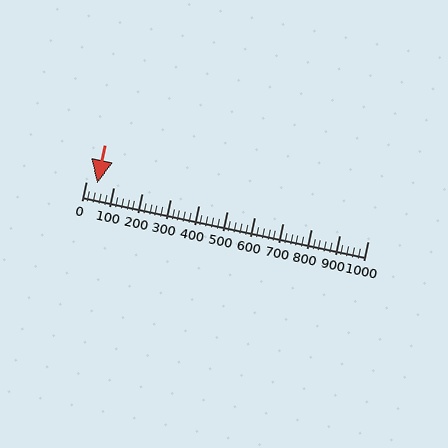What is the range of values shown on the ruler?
The ruler shows values from 0 to 1000.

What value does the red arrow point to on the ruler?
The red arrow points to approximately 40.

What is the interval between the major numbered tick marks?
The major tick marks are spaced 100 units apart.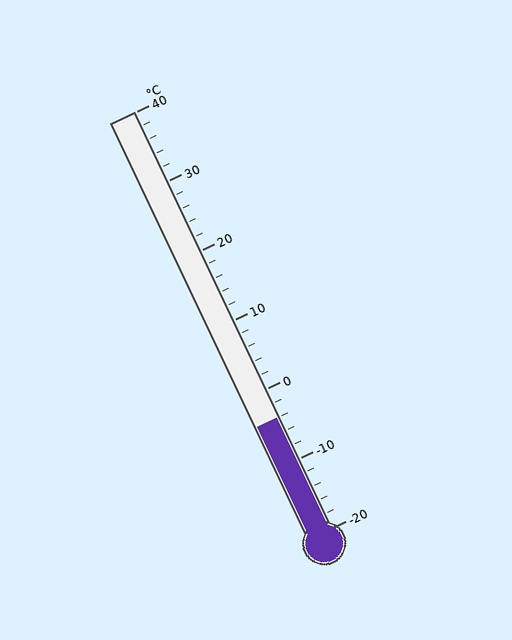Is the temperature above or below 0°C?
The temperature is below 0°C.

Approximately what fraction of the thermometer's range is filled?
The thermometer is filled to approximately 25% of its range.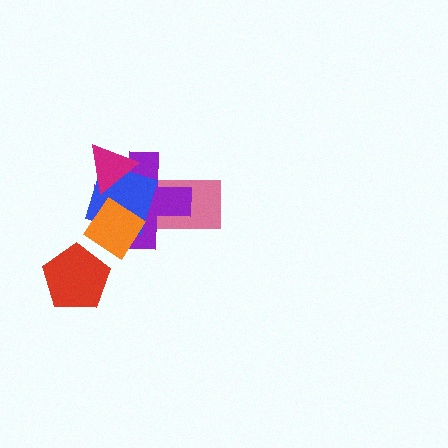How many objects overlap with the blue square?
4 objects overlap with the blue square.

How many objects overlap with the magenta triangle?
2 objects overlap with the magenta triangle.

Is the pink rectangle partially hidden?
Yes, it is partially covered by another shape.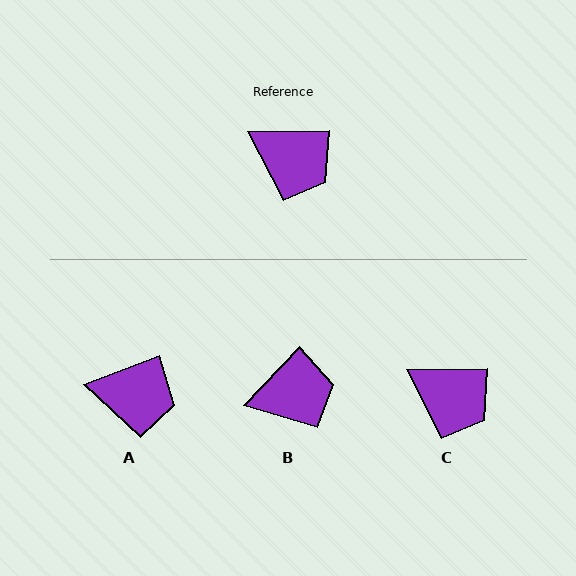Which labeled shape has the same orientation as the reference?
C.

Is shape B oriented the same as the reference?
No, it is off by about 46 degrees.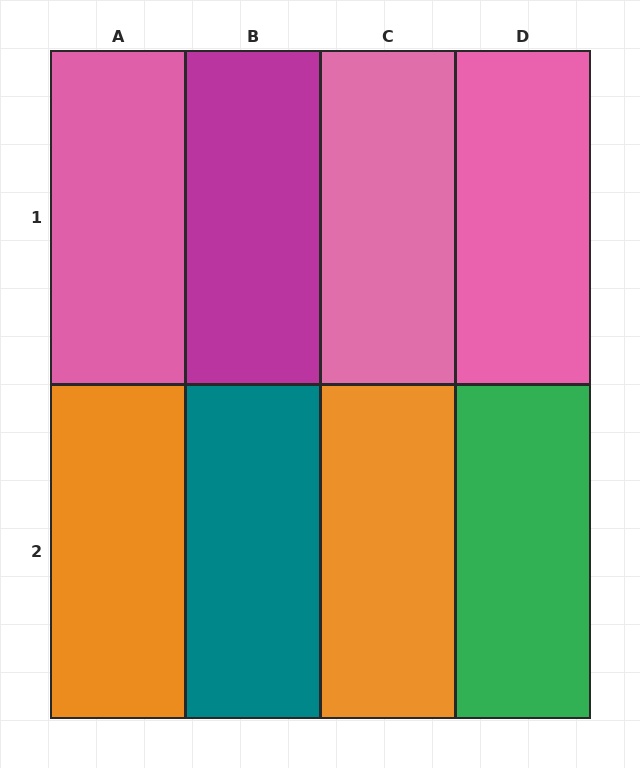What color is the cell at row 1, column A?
Pink.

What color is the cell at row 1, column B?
Magenta.